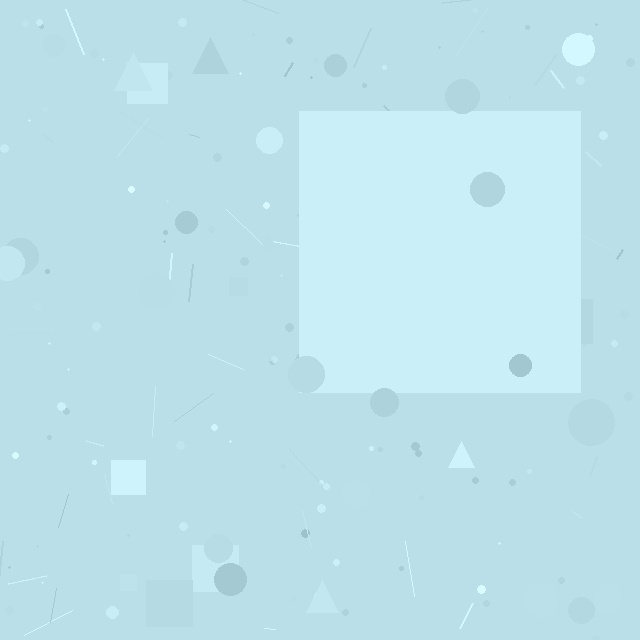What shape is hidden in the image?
A square is hidden in the image.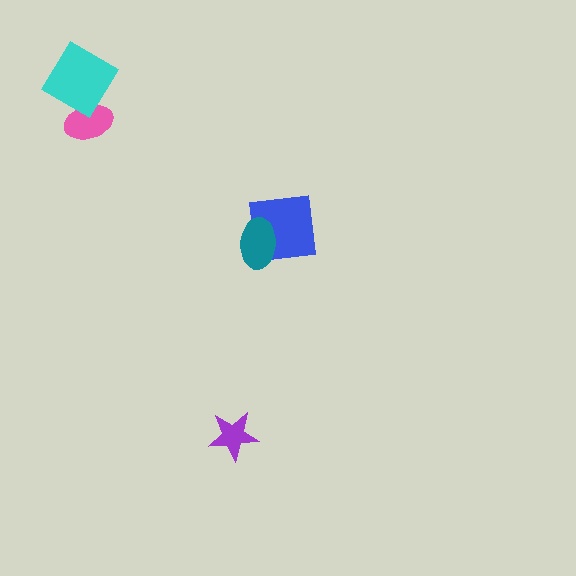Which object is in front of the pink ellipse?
The cyan diamond is in front of the pink ellipse.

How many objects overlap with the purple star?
0 objects overlap with the purple star.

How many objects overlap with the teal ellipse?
1 object overlaps with the teal ellipse.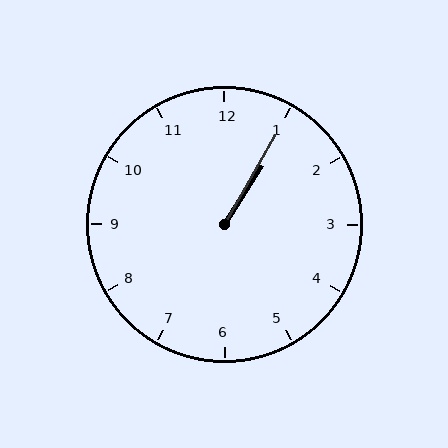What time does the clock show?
1:05.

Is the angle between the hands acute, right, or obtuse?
It is acute.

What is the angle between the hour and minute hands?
Approximately 2 degrees.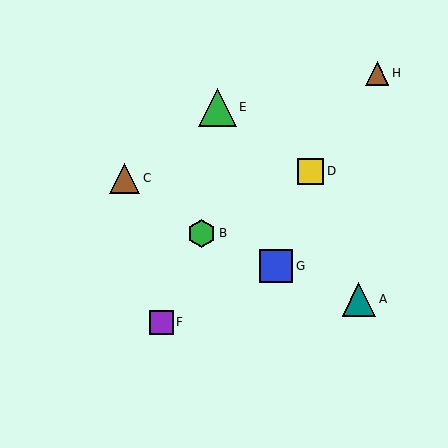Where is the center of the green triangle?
The center of the green triangle is at (217, 107).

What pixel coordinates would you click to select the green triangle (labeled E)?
Click at (217, 107) to select the green triangle E.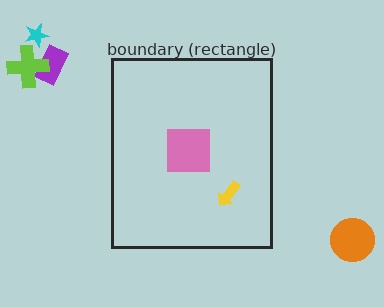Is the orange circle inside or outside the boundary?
Outside.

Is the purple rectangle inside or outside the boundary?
Outside.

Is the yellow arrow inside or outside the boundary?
Inside.